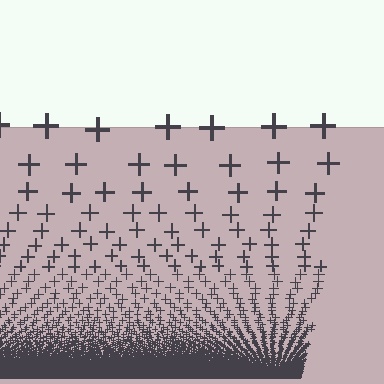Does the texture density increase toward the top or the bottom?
Density increases toward the bottom.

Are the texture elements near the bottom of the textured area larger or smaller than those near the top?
Smaller. The gradient is inverted — elements near the bottom are smaller and denser.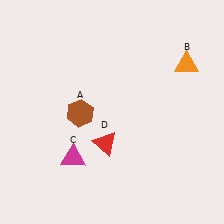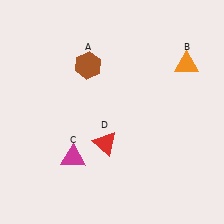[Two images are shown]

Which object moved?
The brown hexagon (A) moved up.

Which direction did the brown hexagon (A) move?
The brown hexagon (A) moved up.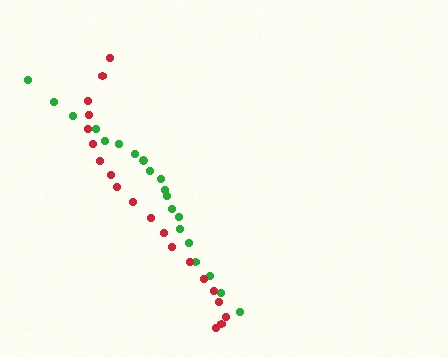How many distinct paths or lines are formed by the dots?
There are 2 distinct paths.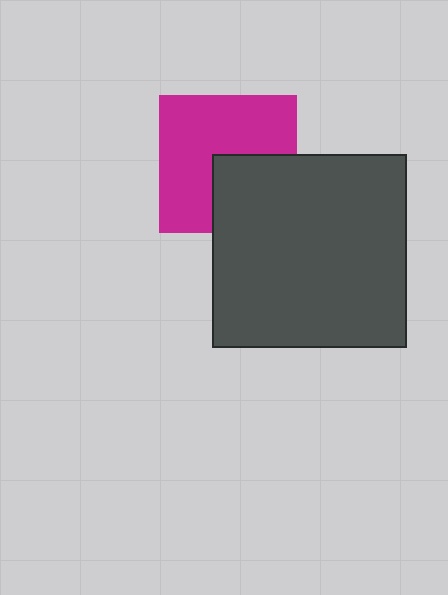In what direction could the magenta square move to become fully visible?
The magenta square could move toward the upper-left. That would shift it out from behind the dark gray square entirely.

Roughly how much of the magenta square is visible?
About half of it is visible (roughly 64%).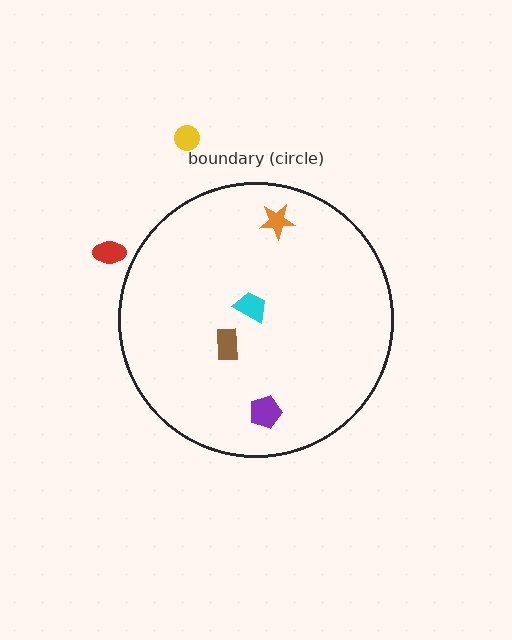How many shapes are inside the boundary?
4 inside, 2 outside.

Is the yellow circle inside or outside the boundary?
Outside.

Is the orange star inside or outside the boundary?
Inside.